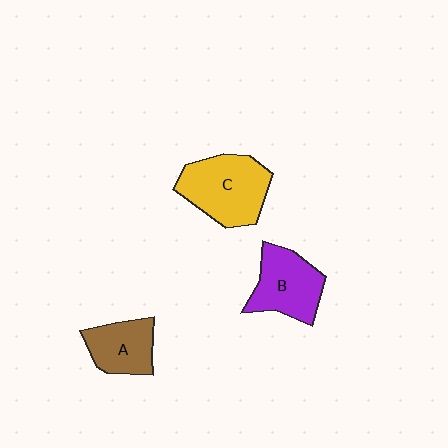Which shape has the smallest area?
Shape A (brown).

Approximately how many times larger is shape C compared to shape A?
Approximately 1.6 times.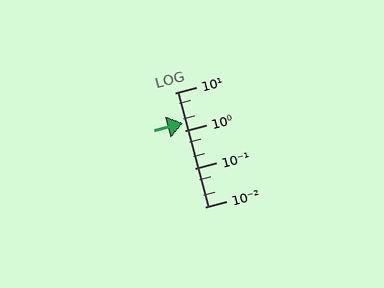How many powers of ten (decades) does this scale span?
The scale spans 3 decades, from 0.01 to 10.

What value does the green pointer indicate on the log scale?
The pointer indicates approximately 1.6.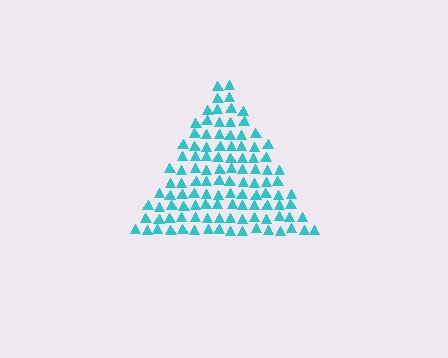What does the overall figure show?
The overall figure shows a triangle.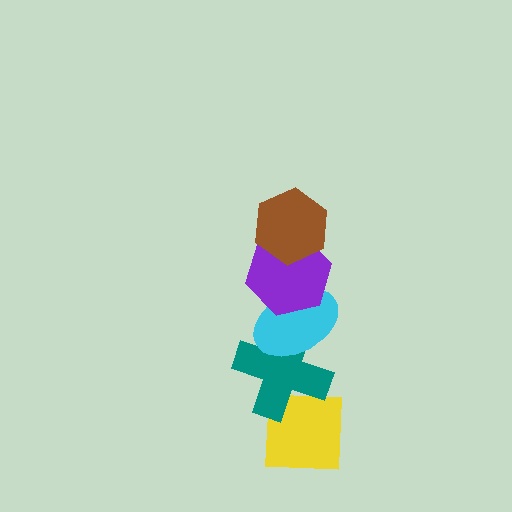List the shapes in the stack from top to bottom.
From top to bottom: the brown hexagon, the purple hexagon, the cyan ellipse, the teal cross, the yellow square.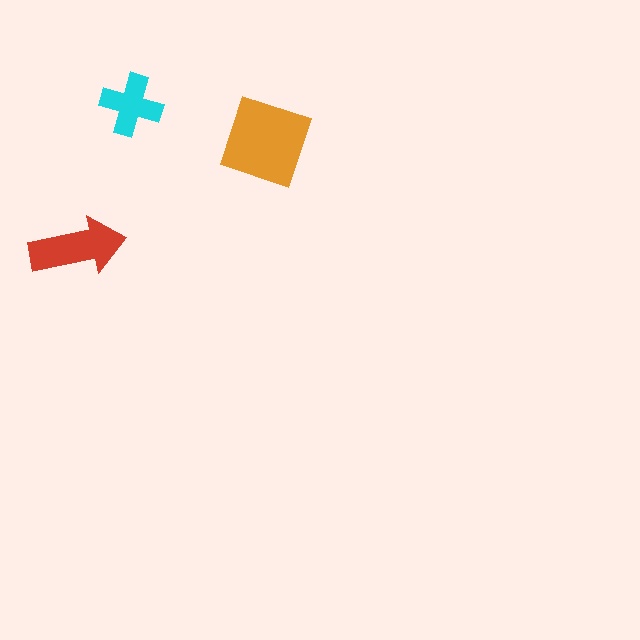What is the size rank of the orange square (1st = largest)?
1st.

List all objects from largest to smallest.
The orange square, the red arrow, the cyan cross.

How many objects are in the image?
There are 3 objects in the image.